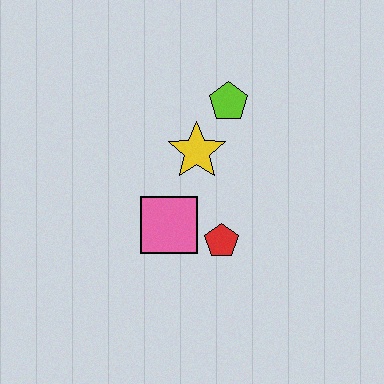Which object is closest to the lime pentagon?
The yellow star is closest to the lime pentagon.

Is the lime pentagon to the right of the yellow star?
Yes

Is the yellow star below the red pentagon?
No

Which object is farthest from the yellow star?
The red pentagon is farthest from the yellow star.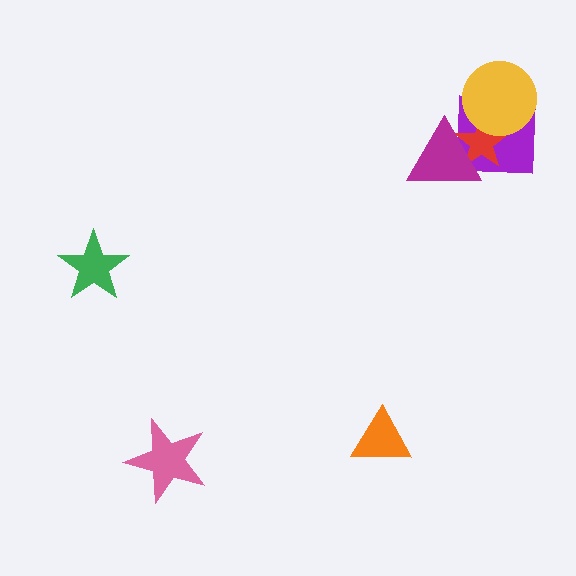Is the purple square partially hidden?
Yes, it is partially covered by another shape.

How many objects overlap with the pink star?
0 objects overlap with the pink star.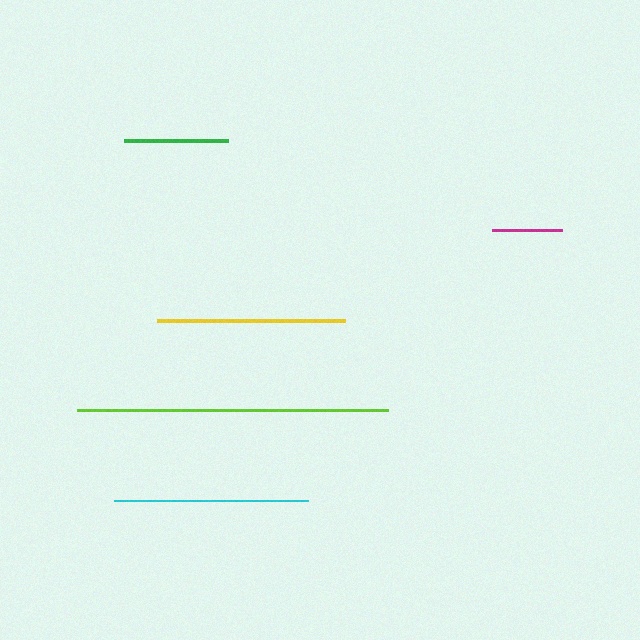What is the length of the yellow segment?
The yellow segment is approximately 188 pixels long.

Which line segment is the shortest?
The magenta line is the shortest at approximately 70 pixels.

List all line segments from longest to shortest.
From longest to shortest: lime, cyan, yellow, green, magenta.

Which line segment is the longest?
The lime line is the longest at approximately 311 pixels.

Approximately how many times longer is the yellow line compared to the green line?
The yellow line is approximately 1.8 times the length of the green line.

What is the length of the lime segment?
The lime segment is approximately 311 pixels long.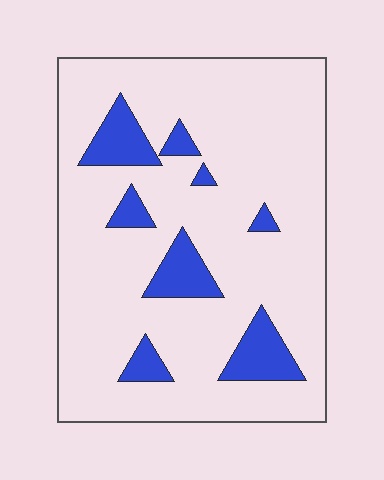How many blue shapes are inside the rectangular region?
8.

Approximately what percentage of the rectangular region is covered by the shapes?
Approximately 15%.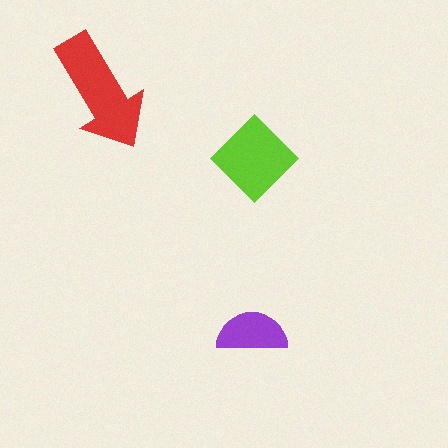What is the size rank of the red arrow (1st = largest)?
1st.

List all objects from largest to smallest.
The red arrow, the lime diamond, the purple semicircle.